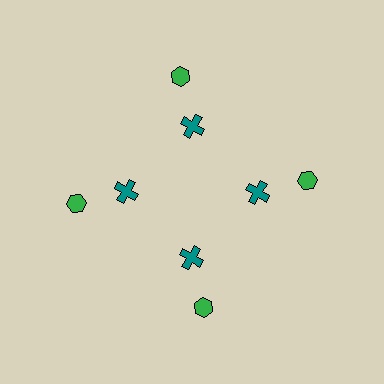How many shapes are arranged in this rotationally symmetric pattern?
There are 8 shapes, arranged in 4 groups of 2.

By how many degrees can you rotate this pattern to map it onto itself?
The pattern maps onto itself every 90 degrees of rotation.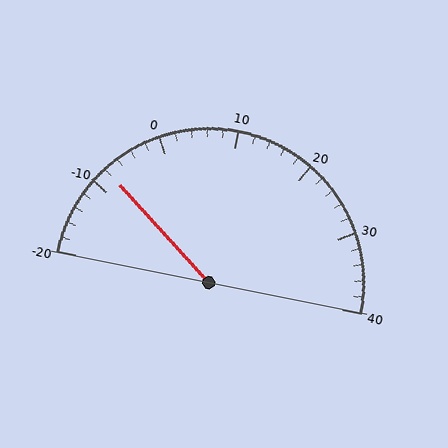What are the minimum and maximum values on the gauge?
The gauge ranges from -20 to 40.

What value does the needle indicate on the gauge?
The needle indicates approximately -8.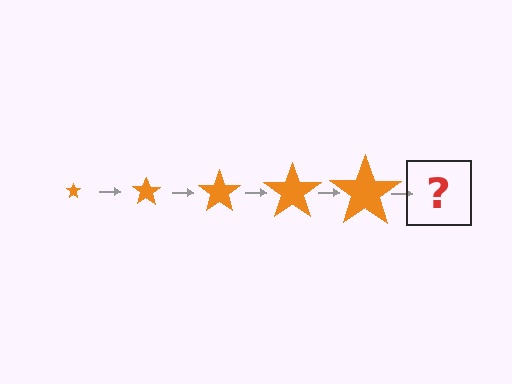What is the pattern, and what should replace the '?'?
The pattern is that the star gets progressively larger each step. The '?' should be an orange star, larger than the previous one.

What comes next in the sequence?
The next element should be an orange star, larger than the previous one.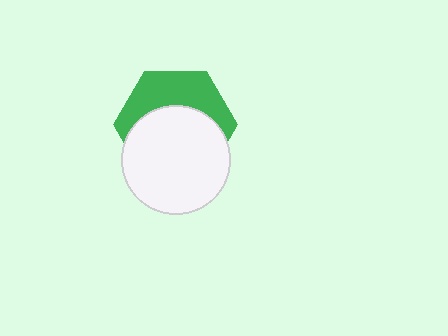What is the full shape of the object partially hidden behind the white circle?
The partially hidden object is a green hexagon.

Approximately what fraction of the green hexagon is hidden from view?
Roughly 59% of the green hexagon is hidden behind the white circle.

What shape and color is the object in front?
The object in front is a white circle.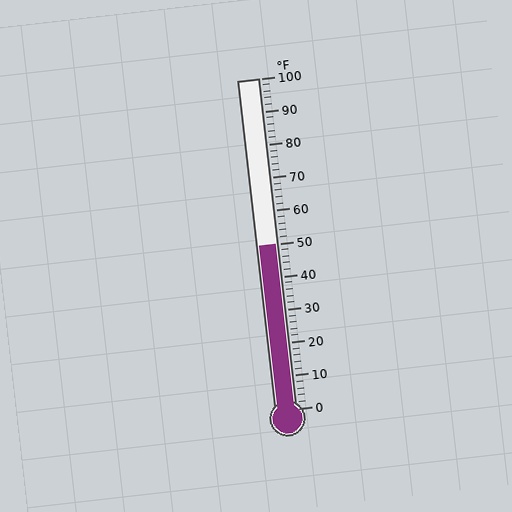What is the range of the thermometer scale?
The thermometer scale ranges from 0°F to 100°F.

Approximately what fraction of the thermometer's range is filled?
The thermometer is filled to approximately 50% of its range.